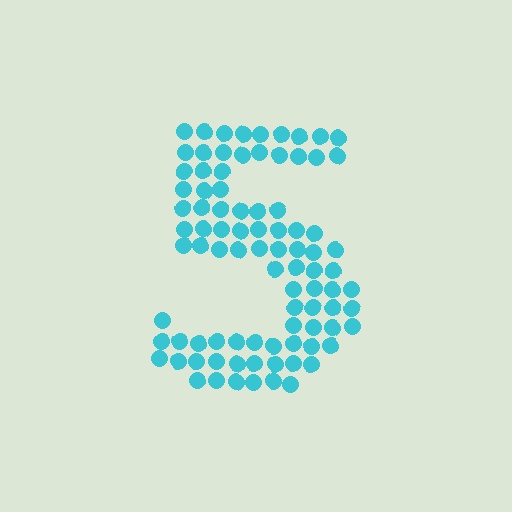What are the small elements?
The small elements are circles.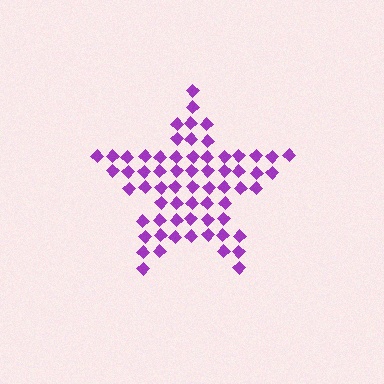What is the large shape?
The large shape is a star.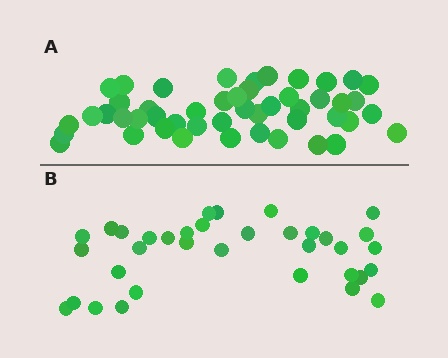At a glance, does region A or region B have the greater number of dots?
Region A (the top region) has more dots.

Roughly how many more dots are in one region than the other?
Region A has approximately 15 more dots than region B.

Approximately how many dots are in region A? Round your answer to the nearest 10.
About 50 dots. (The exact count is 48, which rounds to 50.)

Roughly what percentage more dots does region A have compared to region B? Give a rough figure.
About 35% more.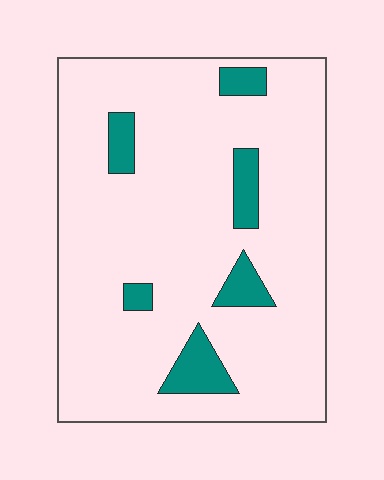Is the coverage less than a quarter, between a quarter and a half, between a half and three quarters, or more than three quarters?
Less than a quarter.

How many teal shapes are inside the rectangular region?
6.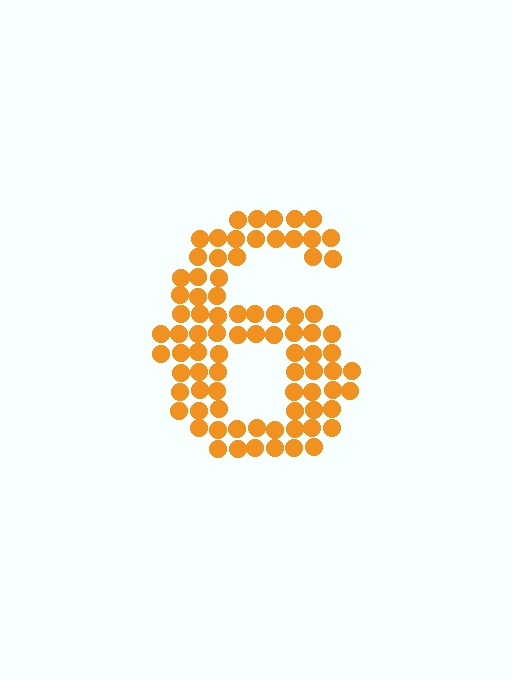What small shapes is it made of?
It is made of small circles.